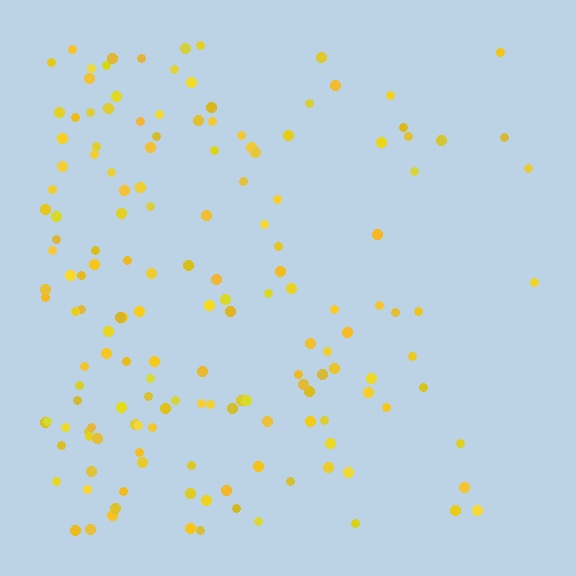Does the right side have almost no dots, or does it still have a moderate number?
Still a moderate number, just noticeably fewer than the left.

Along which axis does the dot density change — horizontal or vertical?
Horizontal.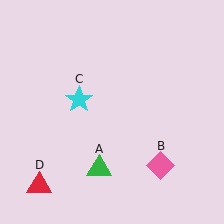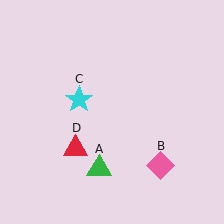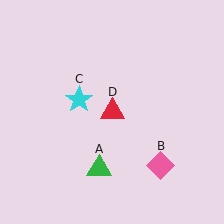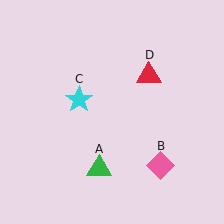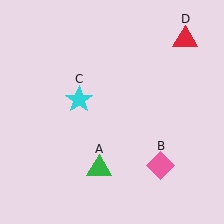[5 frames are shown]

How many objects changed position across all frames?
1 object changed position: red triangle (object D).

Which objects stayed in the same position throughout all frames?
Green triangle (object A) and pink diamond (object B) and cyan star (object C) remained stationary.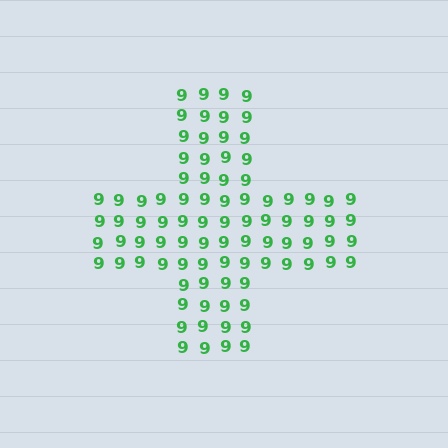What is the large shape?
The large shape is a cross.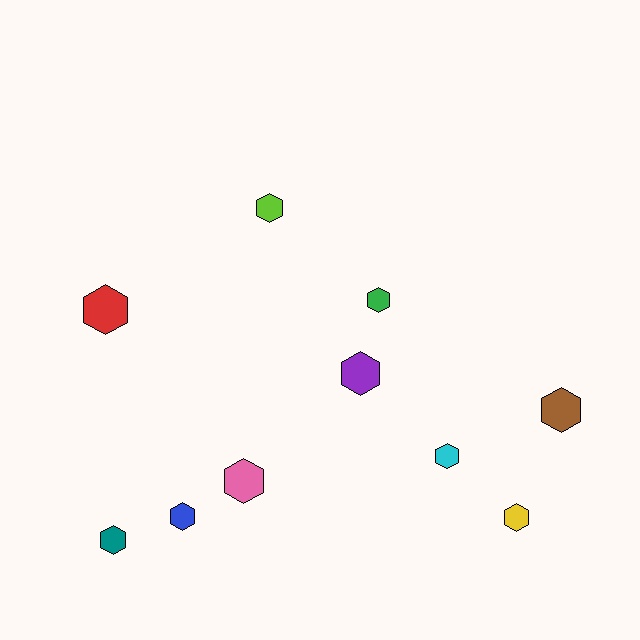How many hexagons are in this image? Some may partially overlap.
There are 10 hexagons.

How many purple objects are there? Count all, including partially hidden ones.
There is 1 purple object.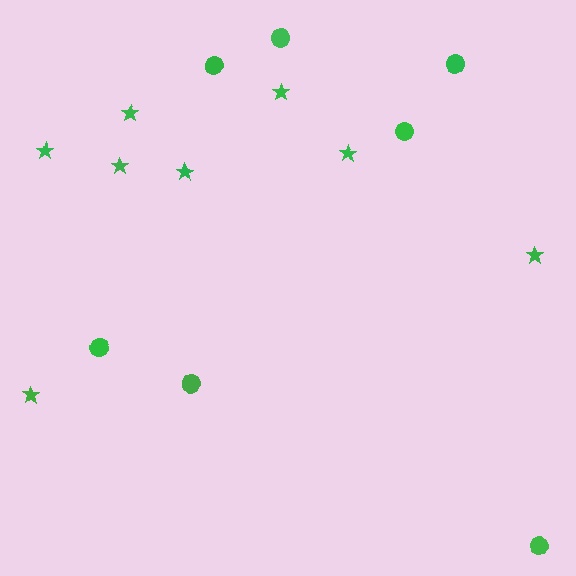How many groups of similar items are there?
There are 2 groups: one group of stars (8) and one group of circles (7).